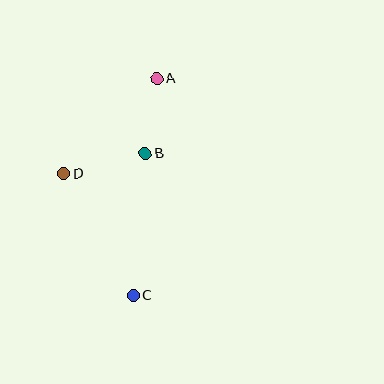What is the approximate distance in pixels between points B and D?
The distance between B and D is approximately 84 pixels.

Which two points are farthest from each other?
Points A and C are farthest from each other.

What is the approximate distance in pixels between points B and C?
The distance between B and C is approximately 142 pixels.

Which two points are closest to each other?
Points A and B are closest to each other.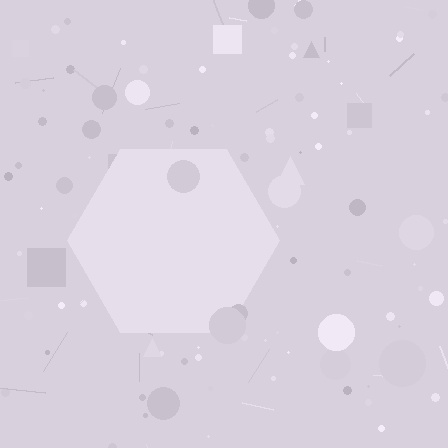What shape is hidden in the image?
A hexagon is hidden in the image.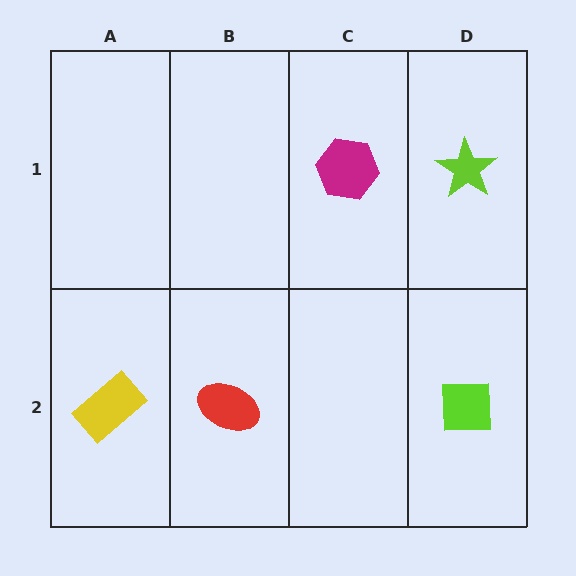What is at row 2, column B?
A red ellipse.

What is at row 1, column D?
A lime star.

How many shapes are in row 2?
3 shapes.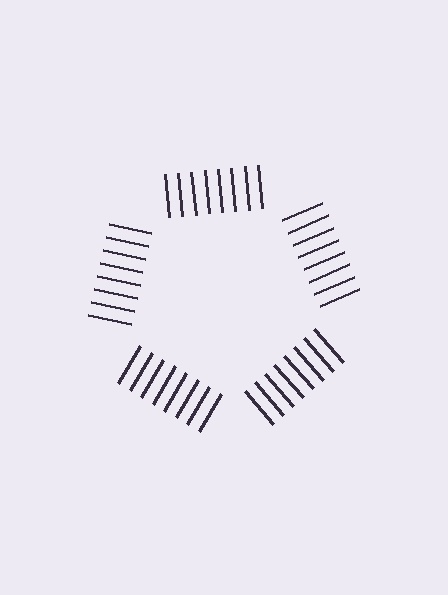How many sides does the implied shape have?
5 sides — the line-ends trace a pentagon.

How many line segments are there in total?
40 — 8 along each of the 5 edges.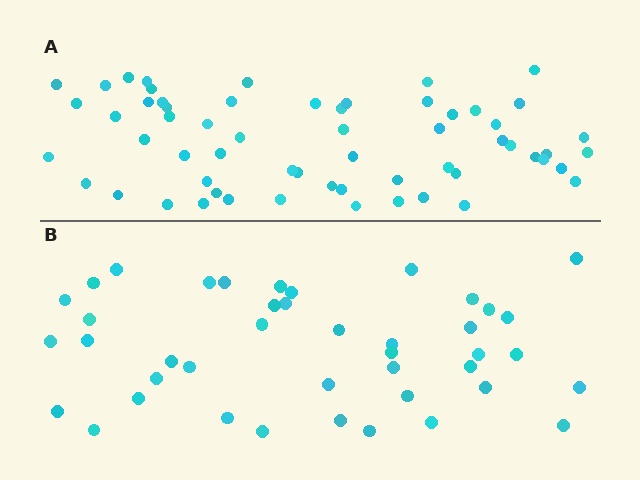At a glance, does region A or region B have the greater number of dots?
Region A (the top region) has more dots.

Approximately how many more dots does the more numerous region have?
Region A has approximately 20 more dots than region B.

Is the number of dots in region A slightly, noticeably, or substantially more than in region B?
Region A has noticeably more, but not dramatically so. The ratio is roughly 1.4 to 1.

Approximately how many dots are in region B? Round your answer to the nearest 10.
About 40 dots. (The exact count is 42, which rounds to 40.)